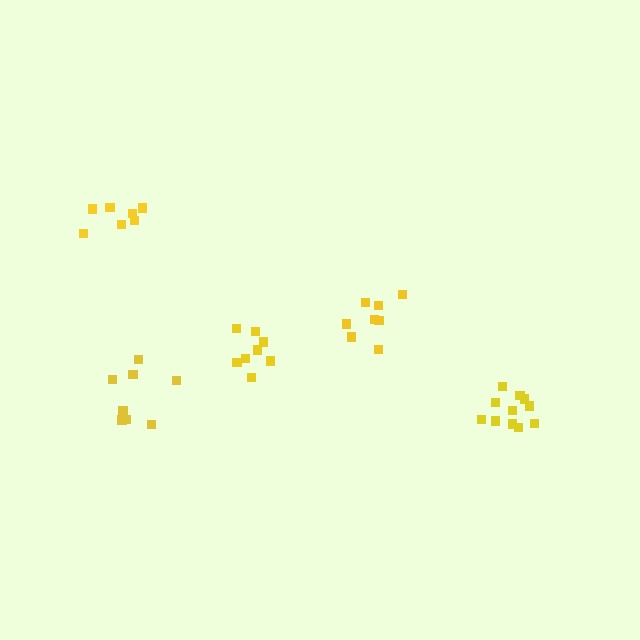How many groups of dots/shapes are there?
There are 5 groups.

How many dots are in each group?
Group 1: 8 dots, Group 2: 11 dots, Group 3: 7 dots, Group 4: 8 dots, Group 5: 8 dots (42 total).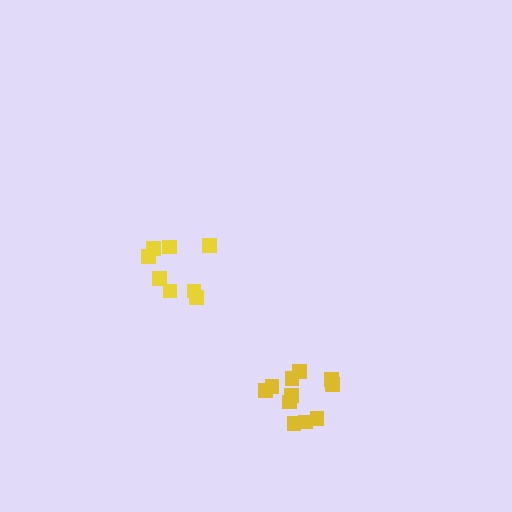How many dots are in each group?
Group 1: 8 dots, Group 2: 11 dots (19 total).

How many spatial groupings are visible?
There are 2 spatial groupings.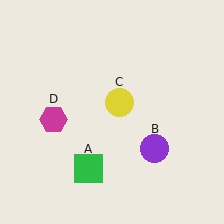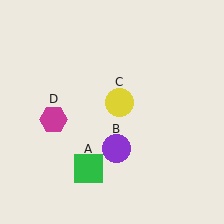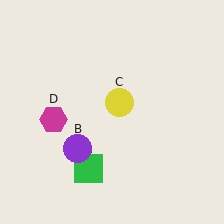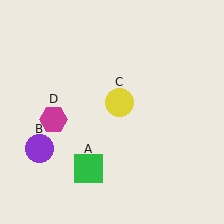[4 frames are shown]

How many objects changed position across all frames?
1 object changed position: purple circle (object B).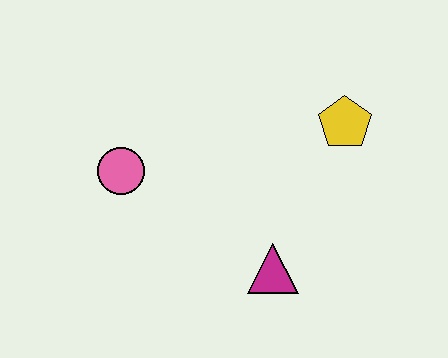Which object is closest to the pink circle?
The magenta triangle is closest to the pink circle.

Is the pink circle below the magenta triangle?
No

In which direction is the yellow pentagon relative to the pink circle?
The yellow pentagon is to the right of the pink circle.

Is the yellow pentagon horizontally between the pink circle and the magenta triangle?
No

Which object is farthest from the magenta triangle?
The pink circle is farthest from the magenta triangle.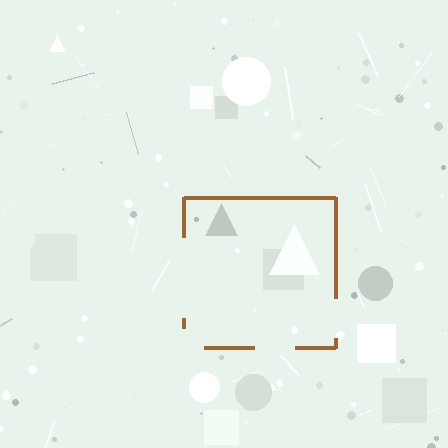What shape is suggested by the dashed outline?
The dashed outline suggests a square.